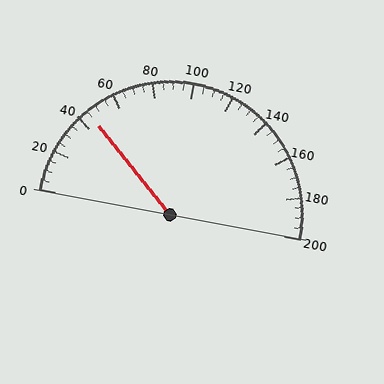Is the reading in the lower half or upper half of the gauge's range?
The reading is in the lower half of the range (0 to 200).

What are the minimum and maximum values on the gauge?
The gauge ranges from 0 to 200.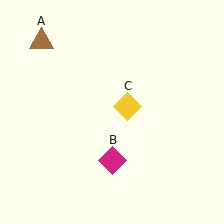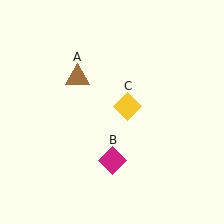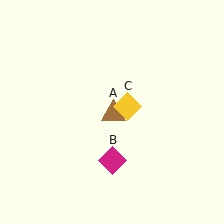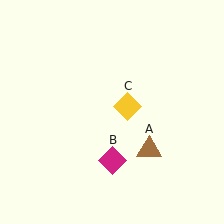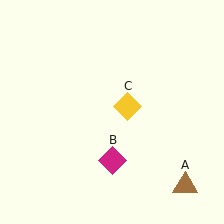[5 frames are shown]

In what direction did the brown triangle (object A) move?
The brown triangle (object A) moved down and to the right.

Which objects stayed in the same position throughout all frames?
Magenta diamond (object B) and yellow diamond (object C) remained stationary.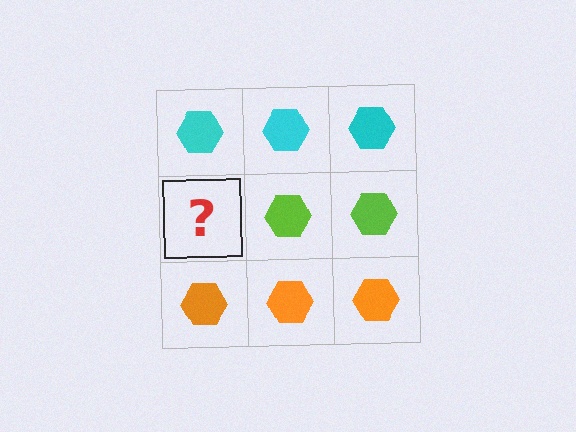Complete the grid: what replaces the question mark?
The question mark should be replaced with a lime hexagon.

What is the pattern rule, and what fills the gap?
The rule is that each row has a consistent color. The gap should be filled with a lime hexagon.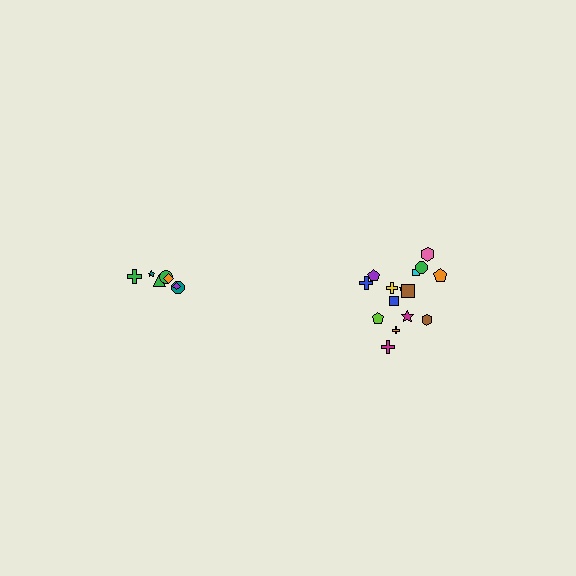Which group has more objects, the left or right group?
The right group.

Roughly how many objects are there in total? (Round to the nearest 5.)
Roughly 20 objects in total.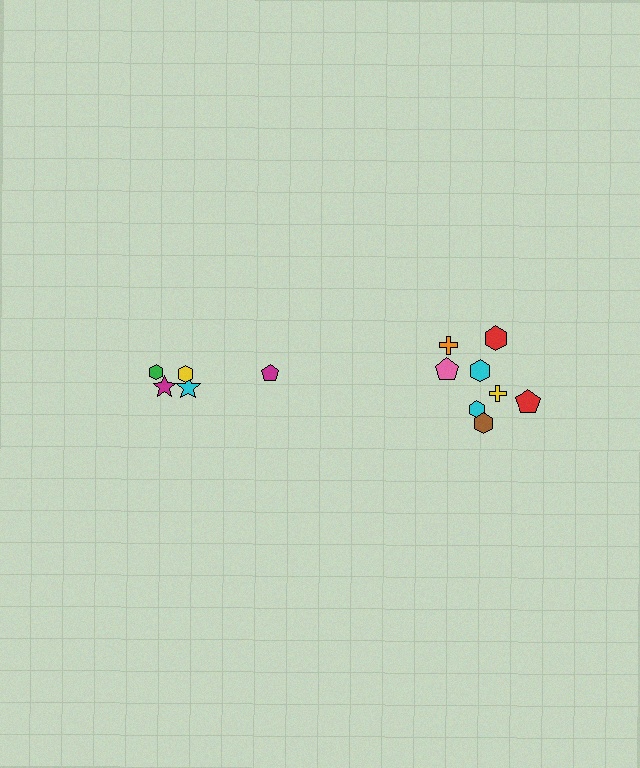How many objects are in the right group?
There are 8 objects.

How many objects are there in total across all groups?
There are 13 objects.